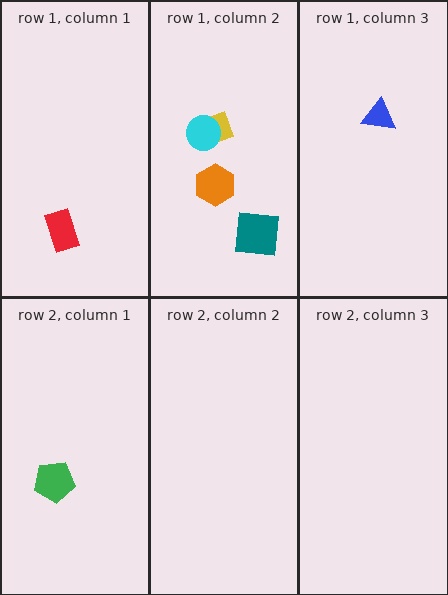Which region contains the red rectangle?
The row 1, column 1 region.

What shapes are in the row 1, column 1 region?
The red rectangle.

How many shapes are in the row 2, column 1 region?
1.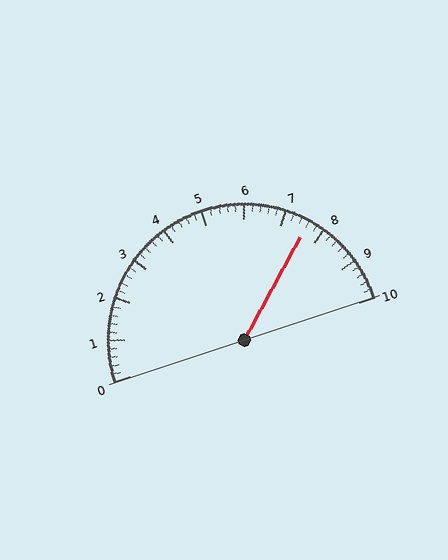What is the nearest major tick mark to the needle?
The nearest major tick mark is 8.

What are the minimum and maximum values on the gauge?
The gauge ranges from 0 to 10.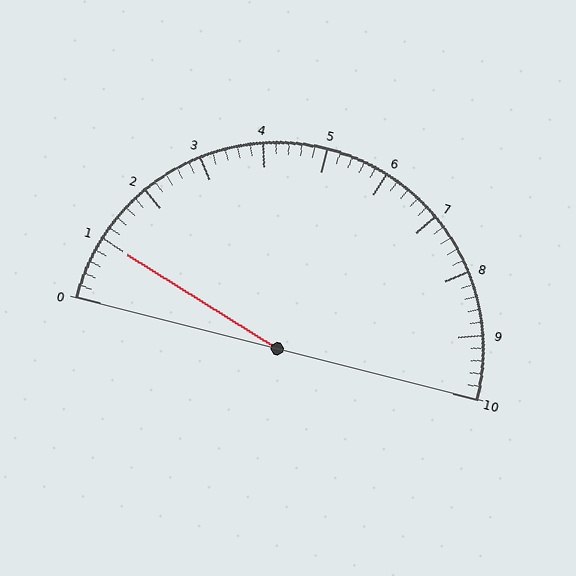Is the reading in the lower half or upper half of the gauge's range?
The reading is in the lower half of the range (0 to 10).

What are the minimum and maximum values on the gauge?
The gauge ranges from 0 to 10.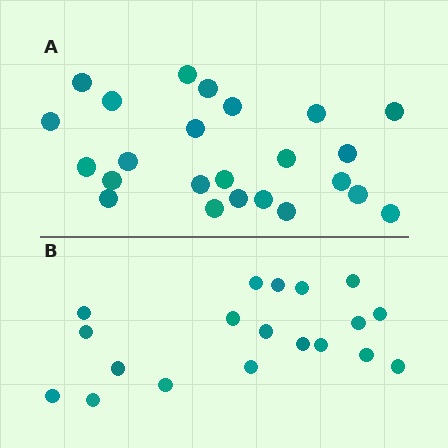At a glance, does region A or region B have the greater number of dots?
Region A (the top region) has more dots.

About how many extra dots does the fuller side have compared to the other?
Region A has about 5 more dots than region B.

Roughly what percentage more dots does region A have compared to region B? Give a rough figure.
About 25% more.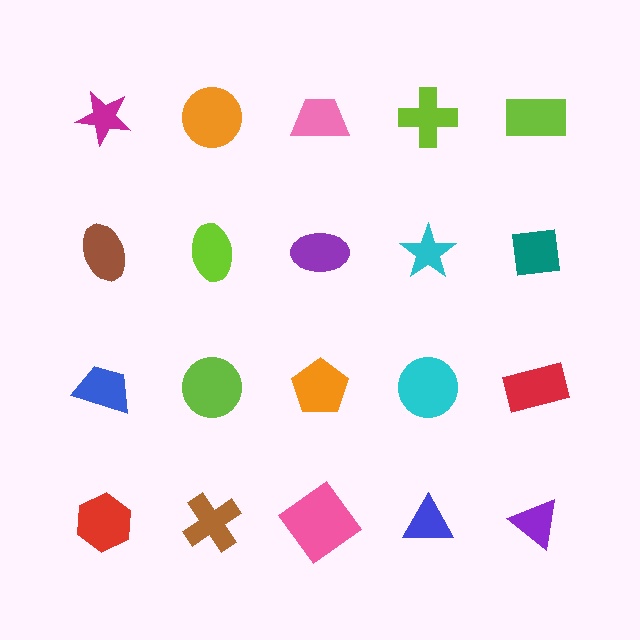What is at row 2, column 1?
A brown ellipse.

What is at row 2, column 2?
A lime ellipse.